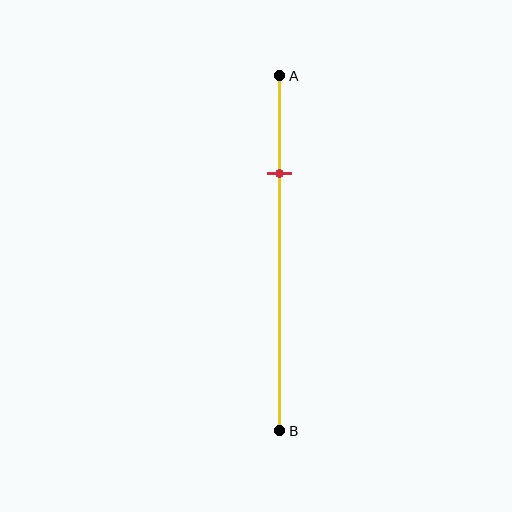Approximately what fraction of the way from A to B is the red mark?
The red mark is approximately 25% of the way from A to B.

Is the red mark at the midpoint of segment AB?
No, the mark is at about 25% from A, not at the 50% midpoint.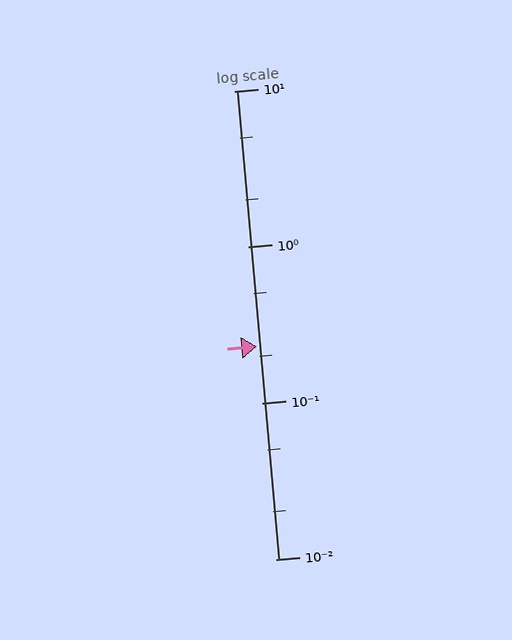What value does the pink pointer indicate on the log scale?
The pointer indicates approximately 0.23.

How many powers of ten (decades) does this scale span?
The scale spans 3 decades, from 0.01 to 10.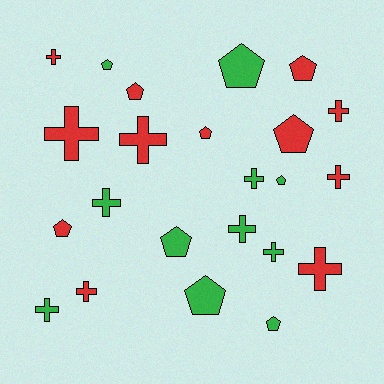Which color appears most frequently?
Red, with 12 objects.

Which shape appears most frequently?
Cross, with 12 objects.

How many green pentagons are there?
There are 6 green pentagons.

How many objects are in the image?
There are 23 objects.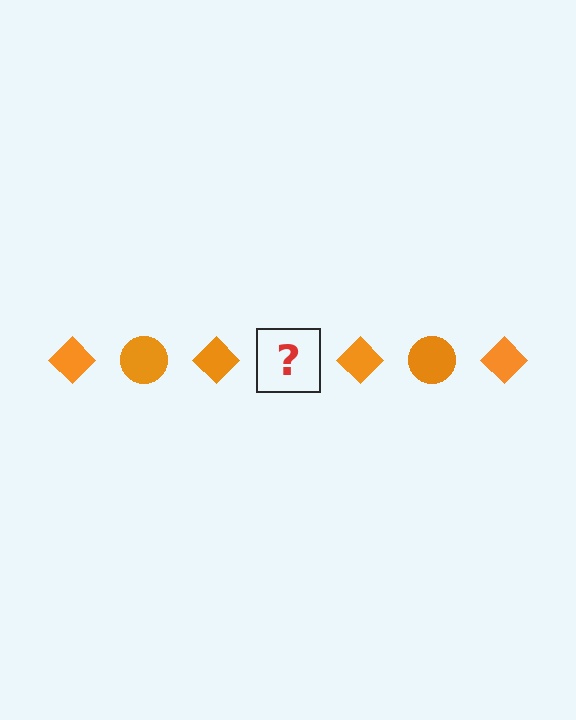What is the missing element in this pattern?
The missing element is an orange circle.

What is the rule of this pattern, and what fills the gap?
The rule is that the pattern cycles through diamond, circle shapes in orange. The gap should be filled with an orange circle.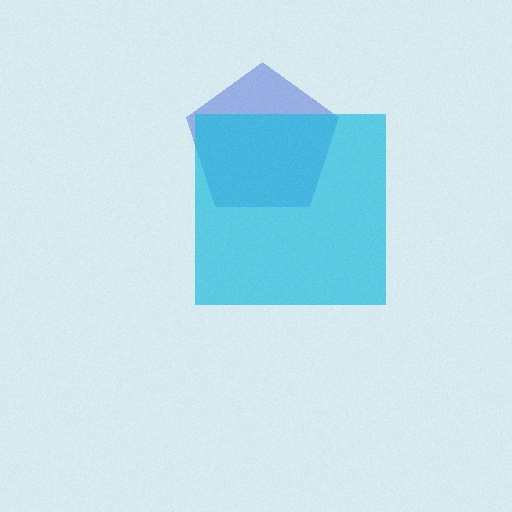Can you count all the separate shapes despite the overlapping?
Yes, there are 2 separate shapes.